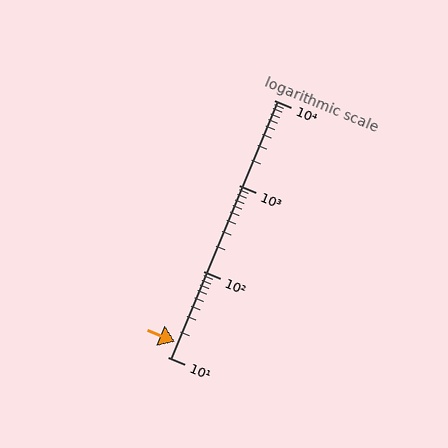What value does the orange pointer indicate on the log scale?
The pointer indicates approximately 15.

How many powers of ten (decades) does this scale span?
The scale spans 3 decades, from 10 to 10000.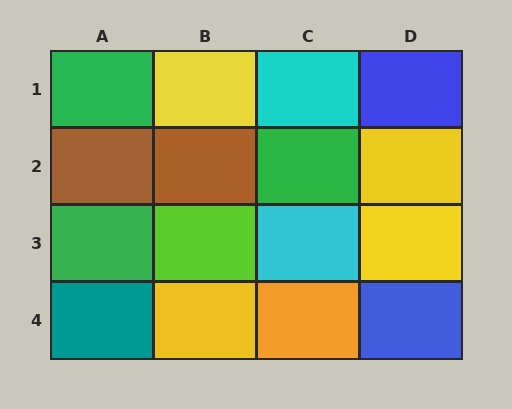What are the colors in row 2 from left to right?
Brown, brown, green, yellow.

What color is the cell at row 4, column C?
Orange.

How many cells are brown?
2 cells are brown.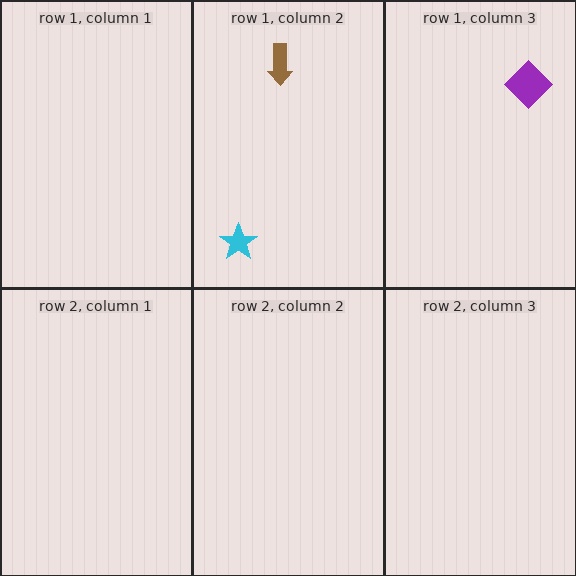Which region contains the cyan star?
The row 1, column 2 region.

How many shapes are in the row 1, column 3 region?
1.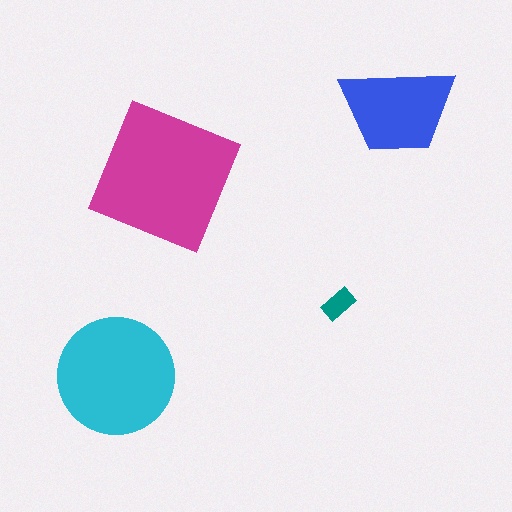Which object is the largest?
The magenta square.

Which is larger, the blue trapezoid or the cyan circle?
The cyan circle.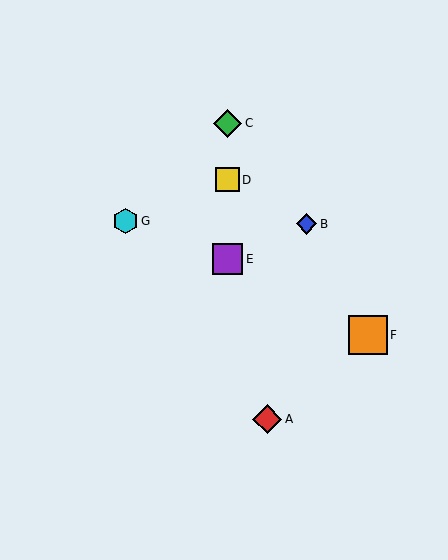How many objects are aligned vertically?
3 objects (C, D, E) are aligned vertically.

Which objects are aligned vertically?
Objects C, D, E are aligned vertically.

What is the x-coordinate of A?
Object A is at x≈267.